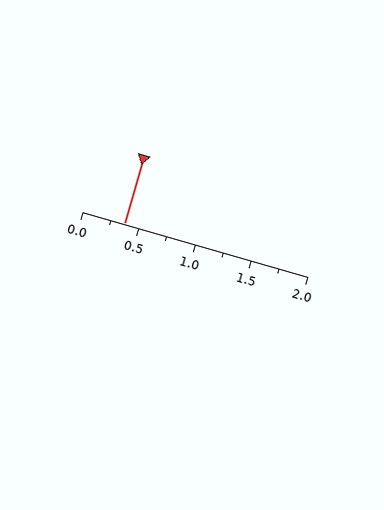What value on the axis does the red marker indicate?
The marker indicates approximately 0.38.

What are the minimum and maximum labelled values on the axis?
The axis runs from 0.0 to 2.0.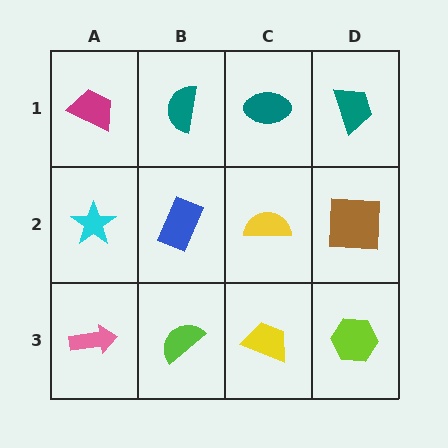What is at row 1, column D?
A teal trapezoid.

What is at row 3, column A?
A pink arrow.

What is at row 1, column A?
A magenta trapezoid.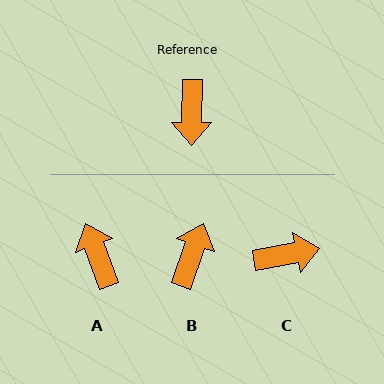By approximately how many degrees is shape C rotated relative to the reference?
Approximately 101 degrees counter-clockwise.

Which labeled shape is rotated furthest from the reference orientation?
B, about 161 degrees away.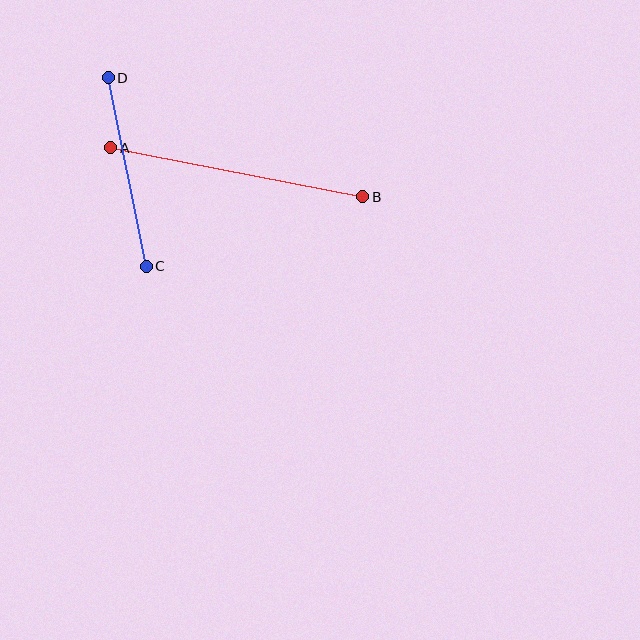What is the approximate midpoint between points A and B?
The midpoint is at approximately (237, 172) pixels.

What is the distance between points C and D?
The distance is approximately 192 pixels.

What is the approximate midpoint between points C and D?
The midpoint is at approximately (127, 172) pixels.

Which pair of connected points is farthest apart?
Points A and B are farthest apart.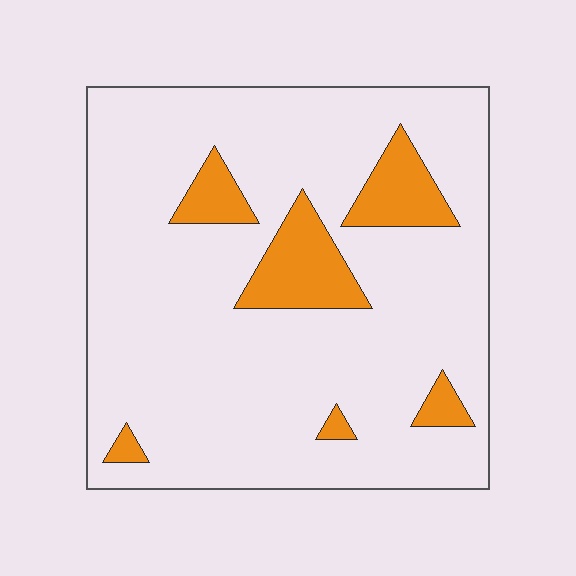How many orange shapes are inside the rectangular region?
6.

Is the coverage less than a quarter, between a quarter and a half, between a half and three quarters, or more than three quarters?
Less than a quarter.